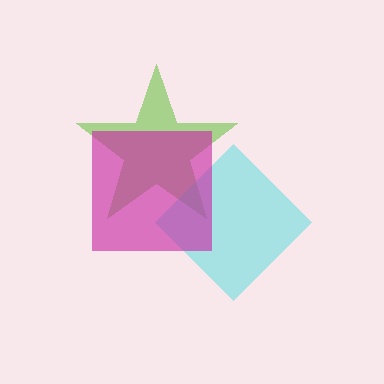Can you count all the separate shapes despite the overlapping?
Yes, there are 3 separate shapes.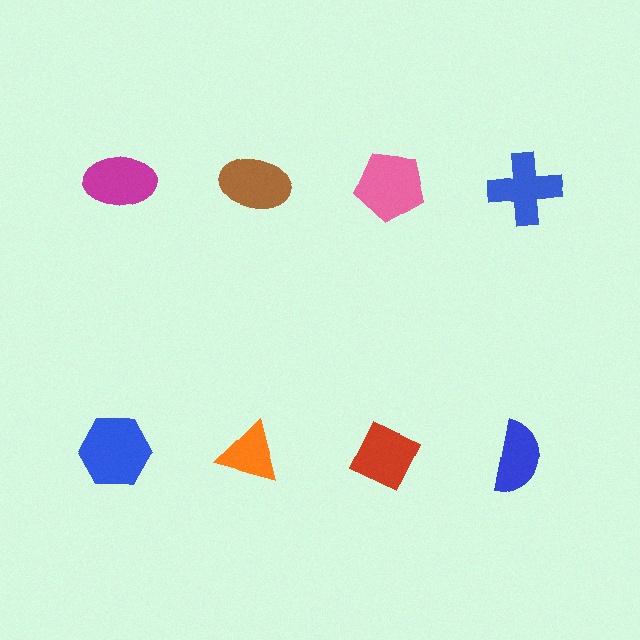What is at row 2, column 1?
A blue hexagon.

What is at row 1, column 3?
A pink pentagon.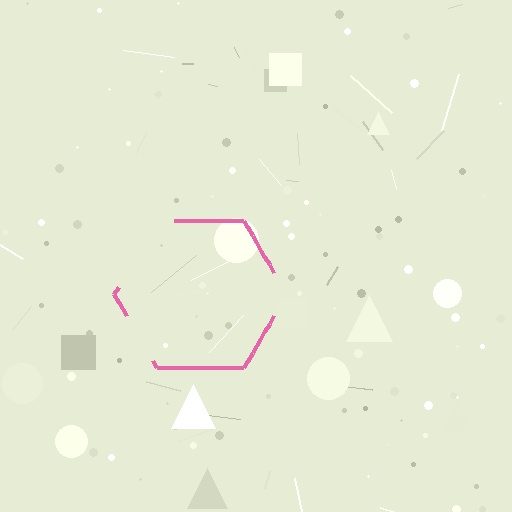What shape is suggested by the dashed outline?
The dashed outline suggests a hexagon.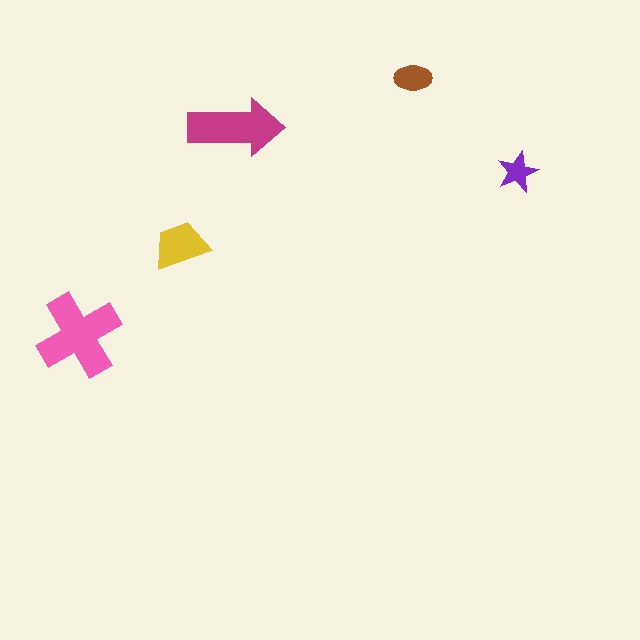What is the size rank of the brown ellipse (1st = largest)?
4th.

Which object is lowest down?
The pink cross is bottommost.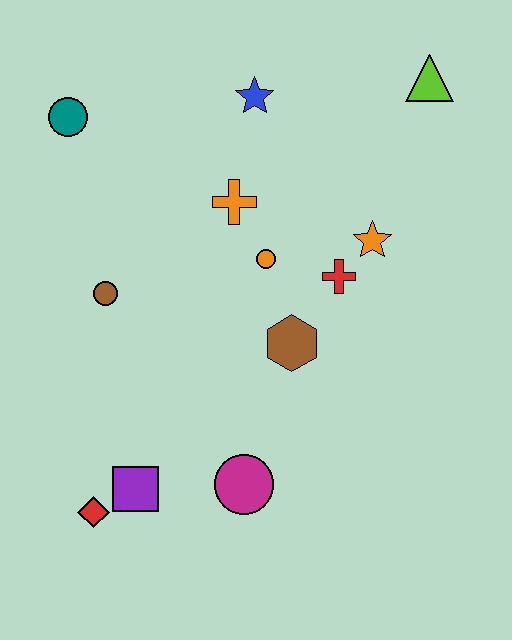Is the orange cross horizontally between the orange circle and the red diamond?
Yes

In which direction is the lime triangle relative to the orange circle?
The lime triangle is above the orange circle.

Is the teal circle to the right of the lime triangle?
No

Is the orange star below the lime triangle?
Yes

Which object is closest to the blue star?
The orange cross is closest to the blue star.